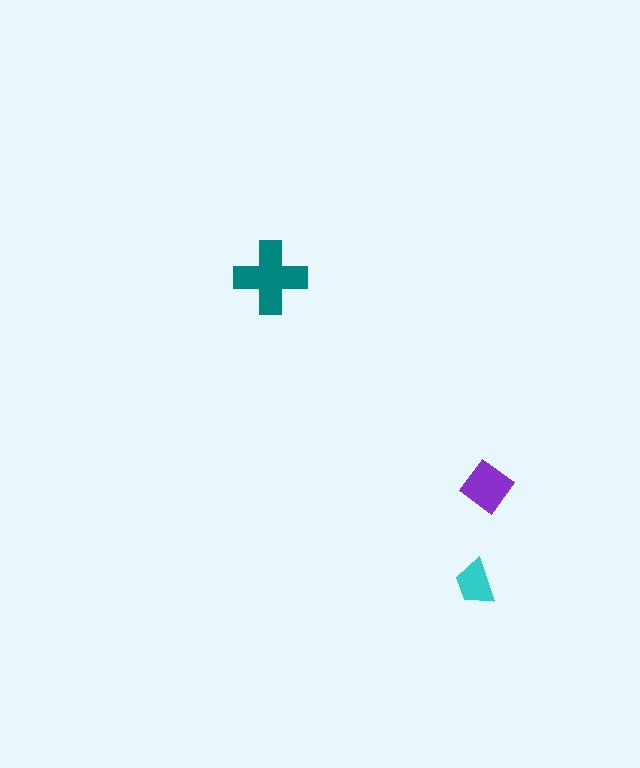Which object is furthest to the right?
The purple diamond is rightmost.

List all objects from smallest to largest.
The cyan trapezoid, the purple diamond, the teal cross.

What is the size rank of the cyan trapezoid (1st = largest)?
3rd.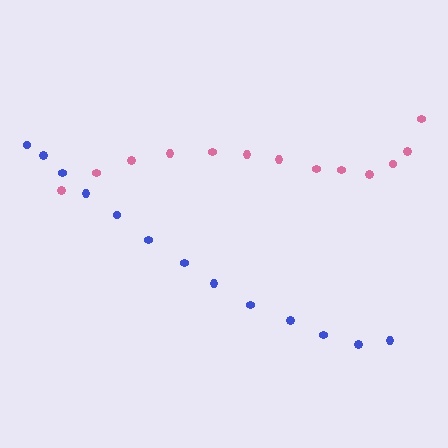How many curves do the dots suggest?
There are 2 distinct paths.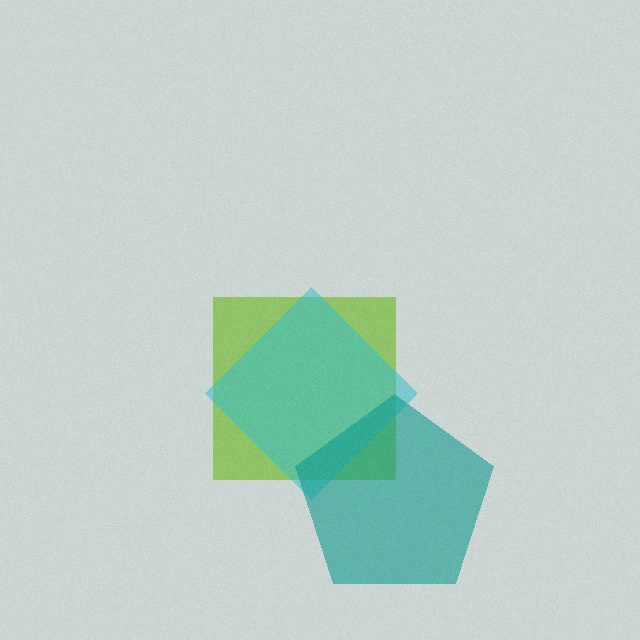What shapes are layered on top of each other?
The layered shapes are: a lime square, a cyan diamond, a teal pentagon.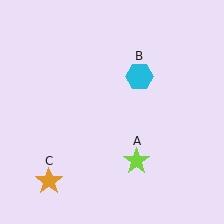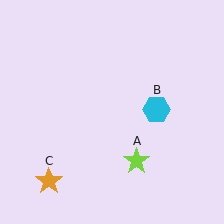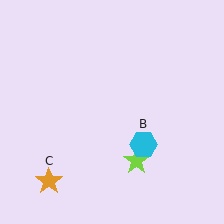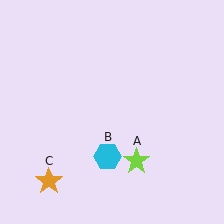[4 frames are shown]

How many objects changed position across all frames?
1 object changed position: cyan hexagon (object B).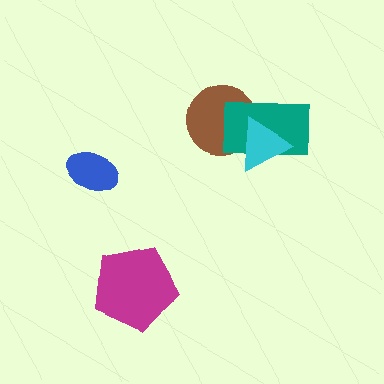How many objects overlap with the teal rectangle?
2 objects overlap with the teal rectangle.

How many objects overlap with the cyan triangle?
2 objects overlap with the cyan triangle.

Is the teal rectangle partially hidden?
Yes, it is partially covered by another shape.